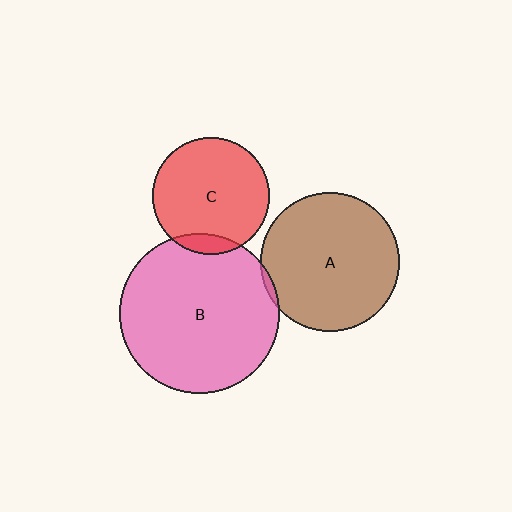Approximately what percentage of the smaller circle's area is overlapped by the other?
Approximately 10%.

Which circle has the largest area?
Circle B (pink).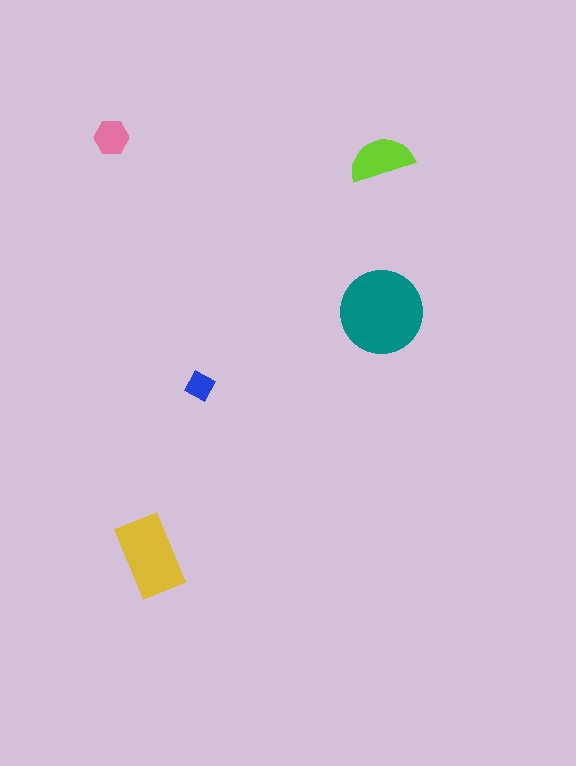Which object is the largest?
The teal circle.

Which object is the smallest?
The blue diamond.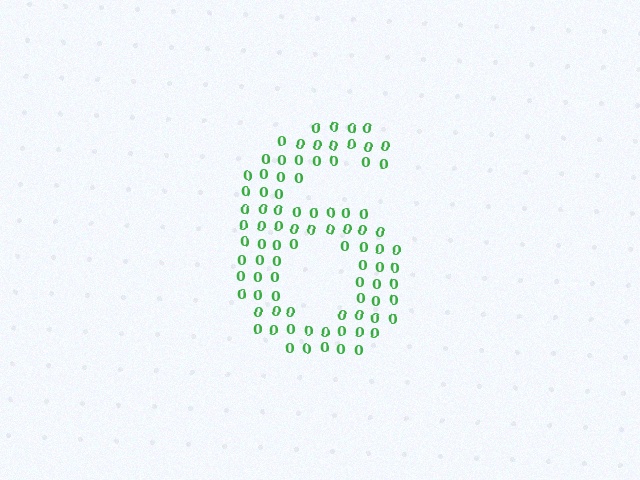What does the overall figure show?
The overall figure shows the digit 6.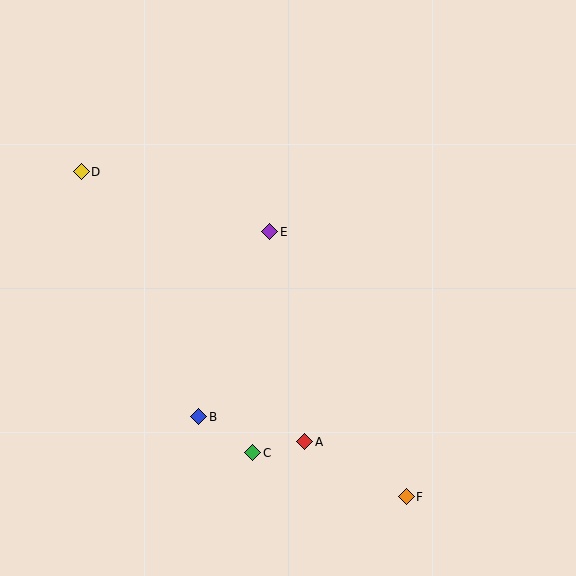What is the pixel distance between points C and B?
The distance between C and B is 65 pixels.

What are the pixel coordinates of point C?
Point C is at (253, 453).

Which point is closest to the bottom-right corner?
Point F is closest to the bottom-right corner.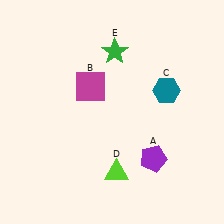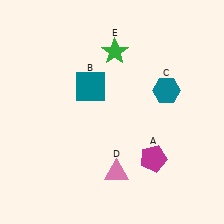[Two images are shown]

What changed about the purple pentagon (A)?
In Image 1, A is purple. In Image 2, it changed to magenta.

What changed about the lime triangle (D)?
In Image 1, D is lime. In Image 2, it changed to pink.